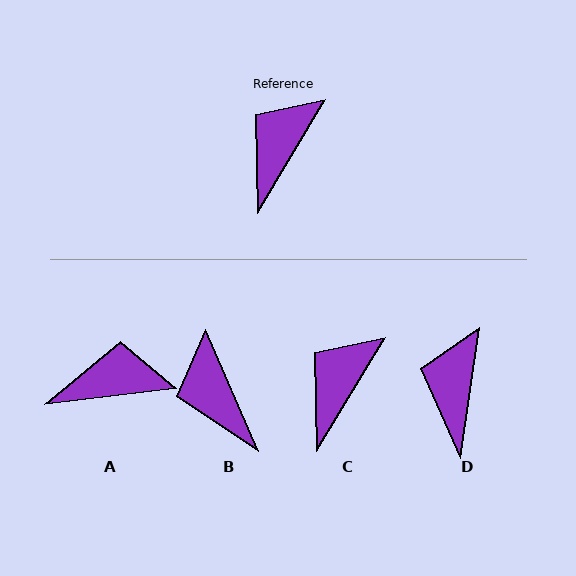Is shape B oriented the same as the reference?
No, it is off by about 55 degrees.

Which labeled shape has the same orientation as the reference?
C.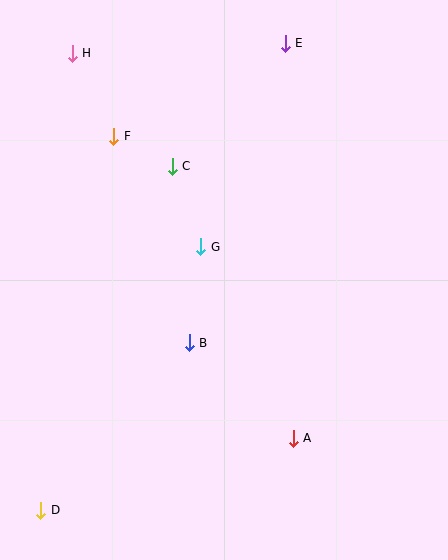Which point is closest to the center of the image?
Point G at (201, 247) is closest to the center.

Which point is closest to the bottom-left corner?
Point D is closest to the bottom-left corner.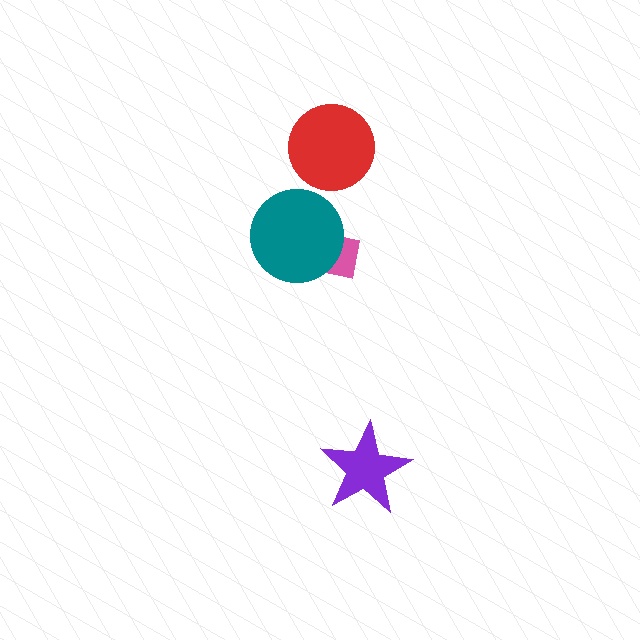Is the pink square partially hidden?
Yes, it is partially covered by another shape.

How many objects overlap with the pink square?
1 object overlaps with the pink square.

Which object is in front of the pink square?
The teal circle is in front of the pink square.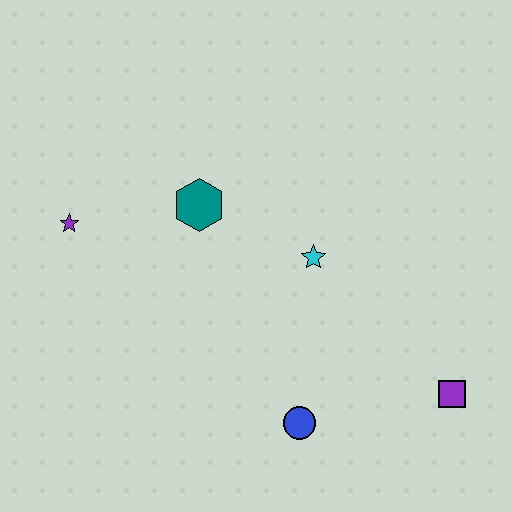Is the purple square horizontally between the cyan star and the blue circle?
No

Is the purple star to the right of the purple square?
No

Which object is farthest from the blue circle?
The purple star is farthest from the blue circle.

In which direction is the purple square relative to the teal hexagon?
The purple square is to the right of the teal hexagon.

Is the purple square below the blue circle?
No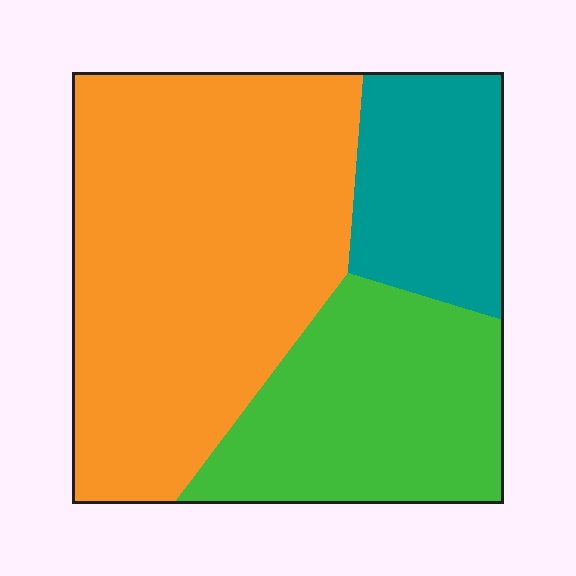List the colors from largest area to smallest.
From largest to smallest: orange, green, teal.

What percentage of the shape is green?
Green takes up about one quarter (1/4) of the shape.